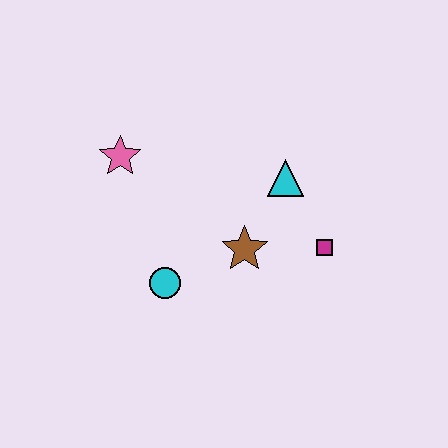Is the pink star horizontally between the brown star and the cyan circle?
No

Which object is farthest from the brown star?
The pink star is farthest from the brown star.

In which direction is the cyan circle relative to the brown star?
The cyan circle is to the left of the brown star.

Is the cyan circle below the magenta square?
Yes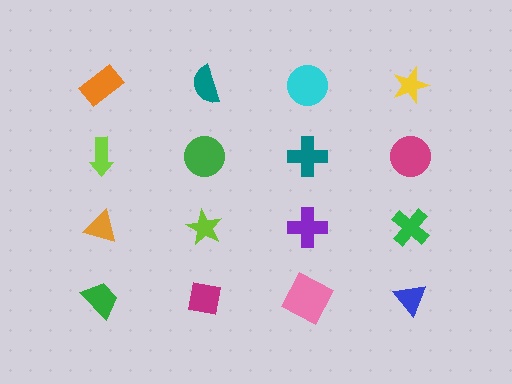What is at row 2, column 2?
A green circle.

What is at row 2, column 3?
A teal cross.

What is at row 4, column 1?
A green trapezoid.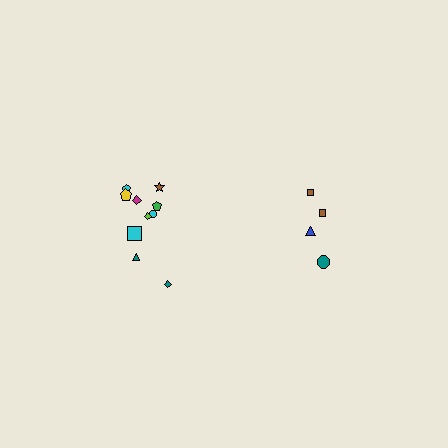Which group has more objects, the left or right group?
The left group.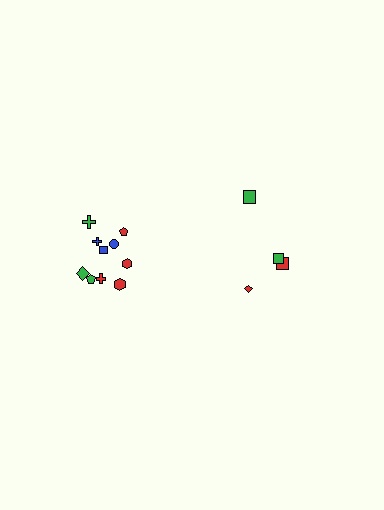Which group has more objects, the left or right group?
The left group.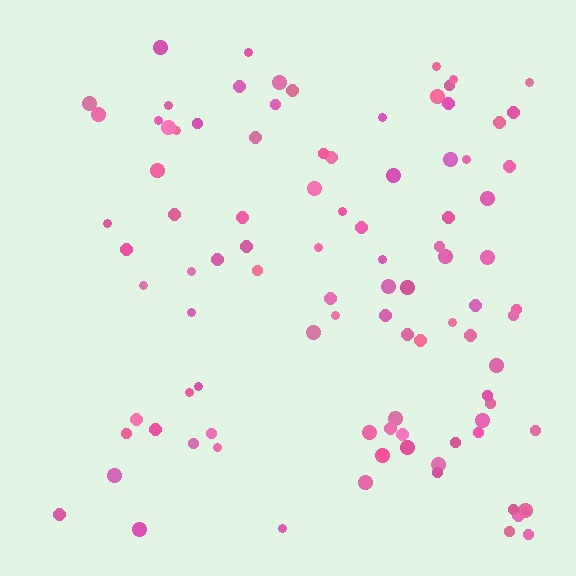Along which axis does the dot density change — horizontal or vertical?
Horizontal.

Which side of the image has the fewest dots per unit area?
The left.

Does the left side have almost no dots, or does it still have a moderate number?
Still a moderate number, just noticeably fewer than the right.